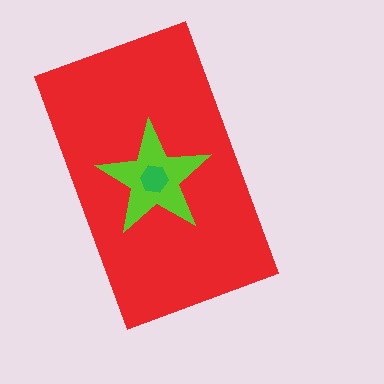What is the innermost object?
The green hexagon.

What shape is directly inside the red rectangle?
The lime star.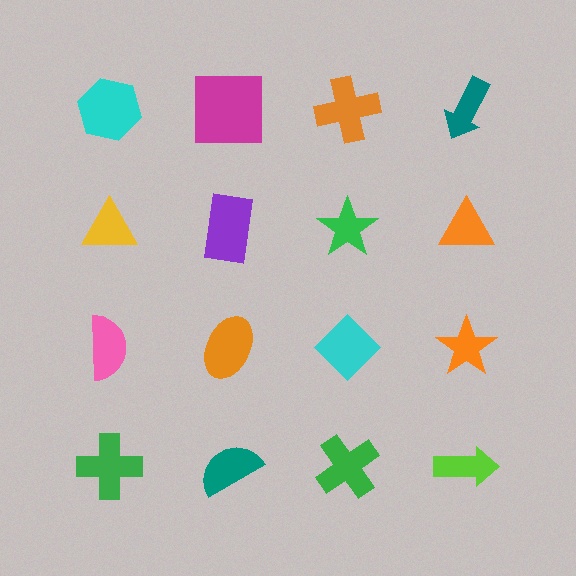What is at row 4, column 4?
A lime arrow.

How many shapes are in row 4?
4 shapes.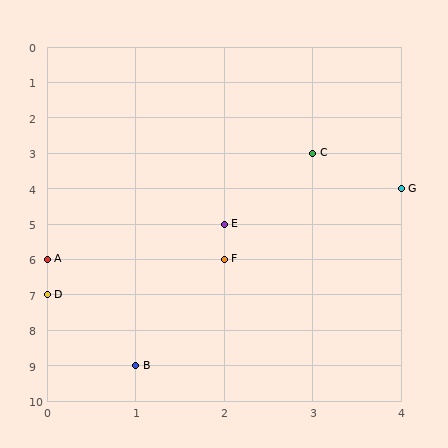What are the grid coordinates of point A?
Point A is at grid coordinates (0, 6).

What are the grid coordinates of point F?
Point F is at grid coordinates (2, 6).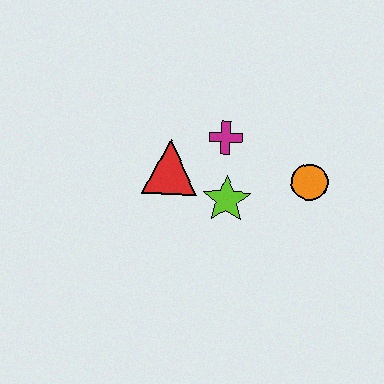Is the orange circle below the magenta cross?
Yes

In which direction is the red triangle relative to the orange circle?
The red triangle is to the left of the orange circle.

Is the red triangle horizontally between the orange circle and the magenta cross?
No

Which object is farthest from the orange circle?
The red triangle is farthest from the orange circle.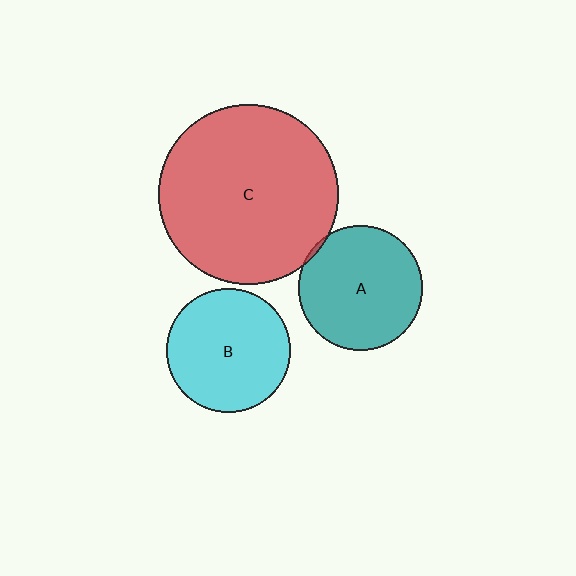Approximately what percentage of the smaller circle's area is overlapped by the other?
Approximately 5%.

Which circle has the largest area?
Circle C (red).